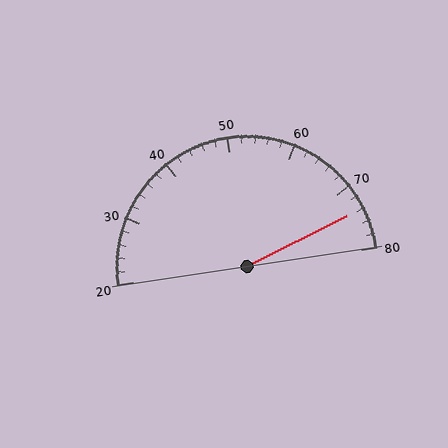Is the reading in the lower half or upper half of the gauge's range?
The reading is in the upper half of the range (20 to 80).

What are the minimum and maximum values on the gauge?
The gauge ranges from 20 to 80.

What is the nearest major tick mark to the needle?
The nearest major tick mark is 70.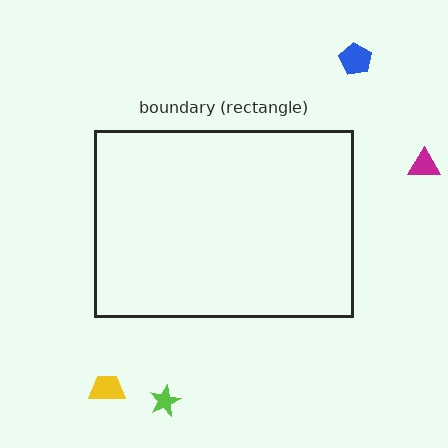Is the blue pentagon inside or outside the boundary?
Outside.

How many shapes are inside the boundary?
0 inside, 4 outside.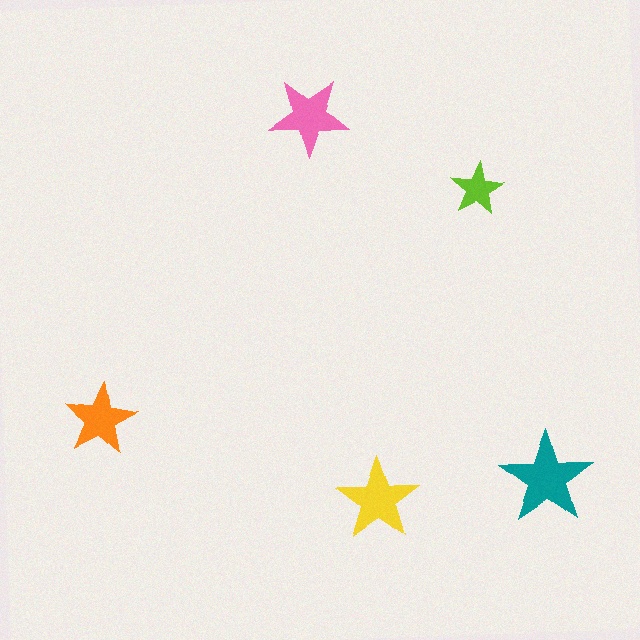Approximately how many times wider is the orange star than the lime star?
About 1.5 times wider.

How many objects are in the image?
There are 5 objects in the image.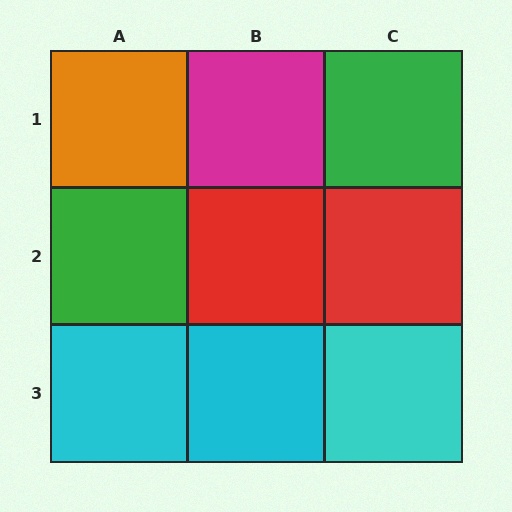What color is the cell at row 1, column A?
Orange.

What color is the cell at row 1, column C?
Green.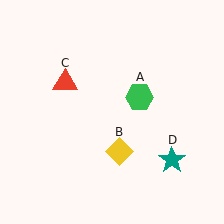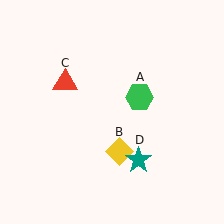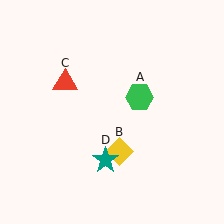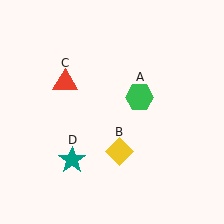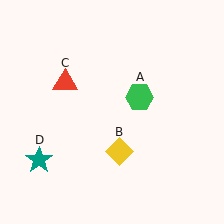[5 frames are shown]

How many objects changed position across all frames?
1 object changed position: teal star (object D).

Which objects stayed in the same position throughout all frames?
Green hexagon (object A) and yellow diamond (object B) and red triangle (object C) remained stationary.